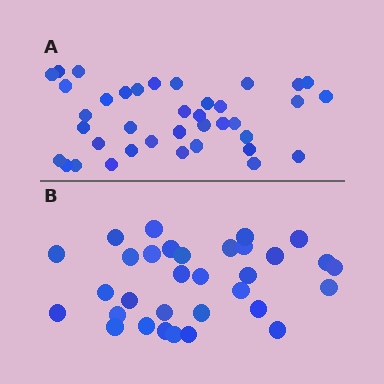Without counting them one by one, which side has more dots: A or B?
Region A (the top region) has more dots.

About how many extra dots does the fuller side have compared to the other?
Region A has about 6 more dots than region B.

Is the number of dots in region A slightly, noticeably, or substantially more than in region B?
Region A has only slightly more — the two regions are fairly close. The ratio is roughly 1.2 to 1.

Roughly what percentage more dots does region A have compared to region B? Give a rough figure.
About 20% more.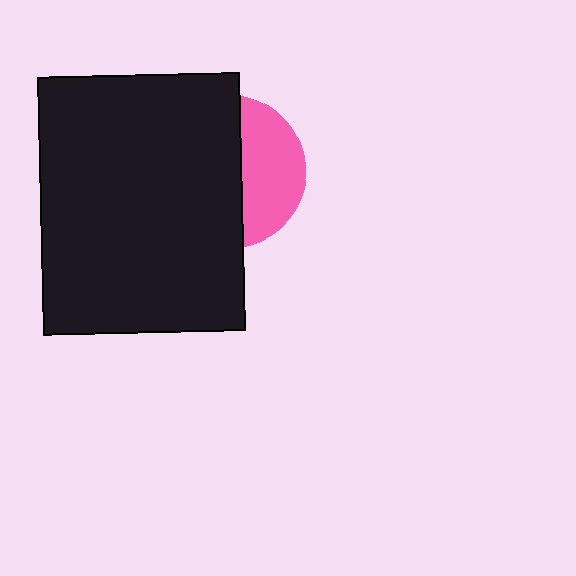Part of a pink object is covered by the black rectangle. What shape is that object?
It is a circle.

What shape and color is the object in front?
The object in front is a black rectangle.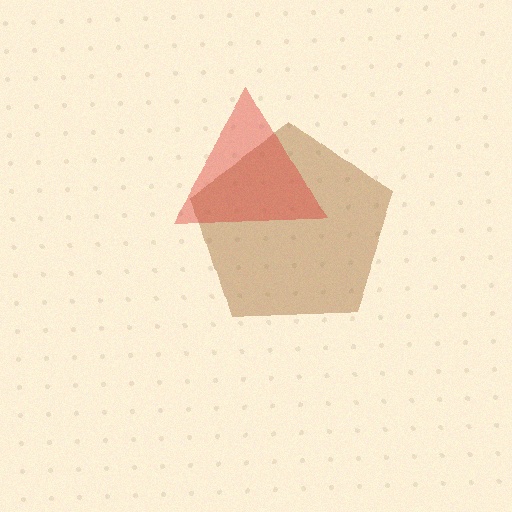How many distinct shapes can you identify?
There are 2 distinct shapes: a brown pentagon, a red triangle.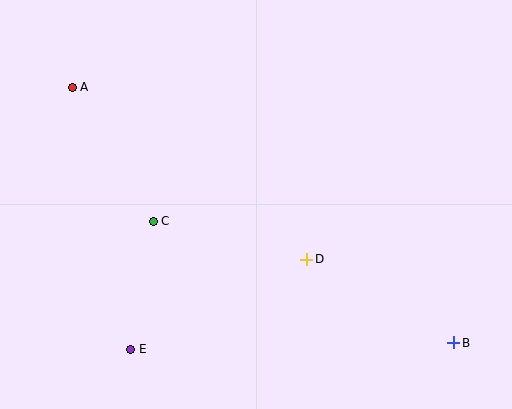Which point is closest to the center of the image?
Point D at (307, 259) is closest to the center.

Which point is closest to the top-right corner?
Point D is closest to the top-right corner.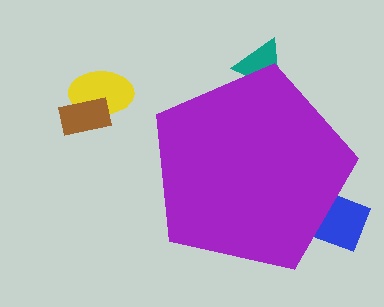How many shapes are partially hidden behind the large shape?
2 shapes are partially hidden.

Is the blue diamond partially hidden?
Yes, the blue diamond is partially hidden behind the purple pentagon.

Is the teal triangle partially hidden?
Yes, the teal triangle is partially hidden behind the purple pentagon.